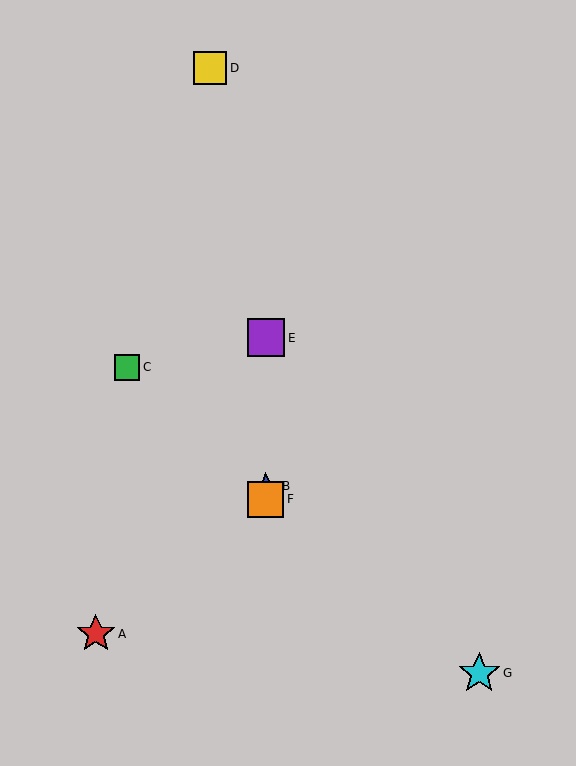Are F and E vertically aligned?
Yes, both are at x≈266.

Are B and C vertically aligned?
No, B is at x≈266 and C is at x≈127.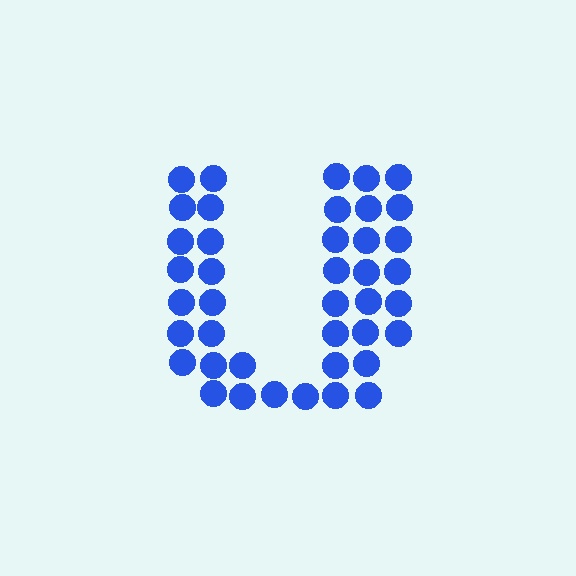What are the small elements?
The small elements are circles.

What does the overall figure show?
The overall figure shows the letter U.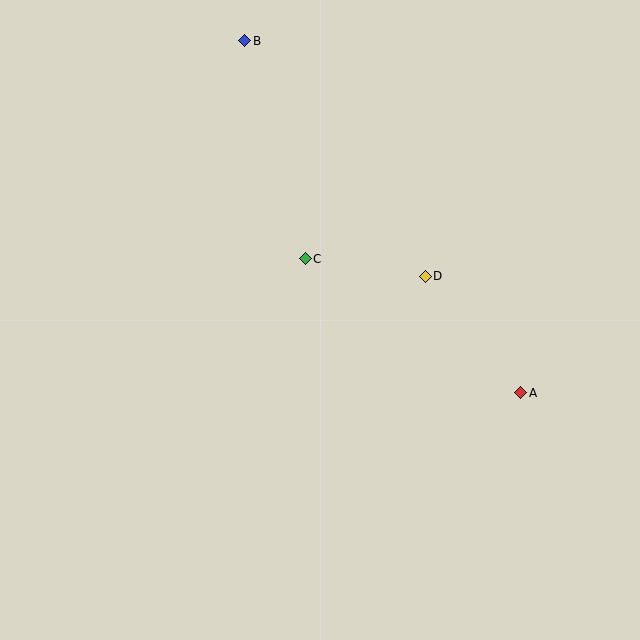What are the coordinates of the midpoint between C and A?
The midpoint between C and A is at (413, 326).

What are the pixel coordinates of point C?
Point C is at (305, 259).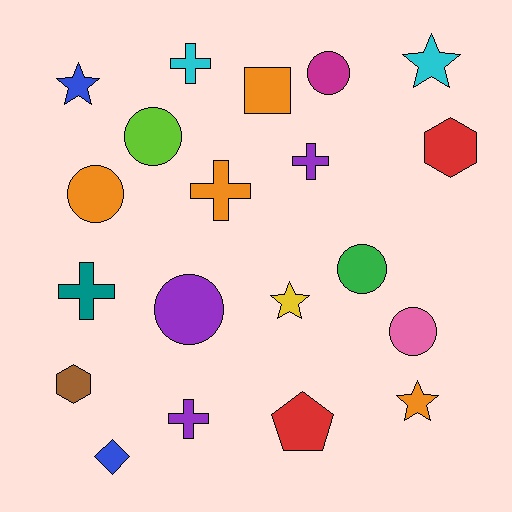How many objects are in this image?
There are 20 objects.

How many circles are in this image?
There are 6 circles.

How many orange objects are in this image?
There are 4 orange objects.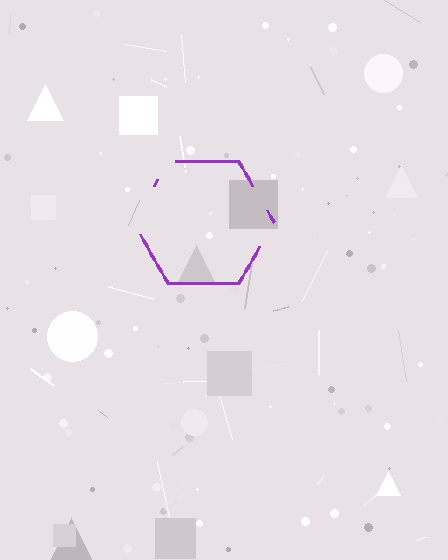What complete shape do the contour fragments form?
The contour fragments form a hexagon.